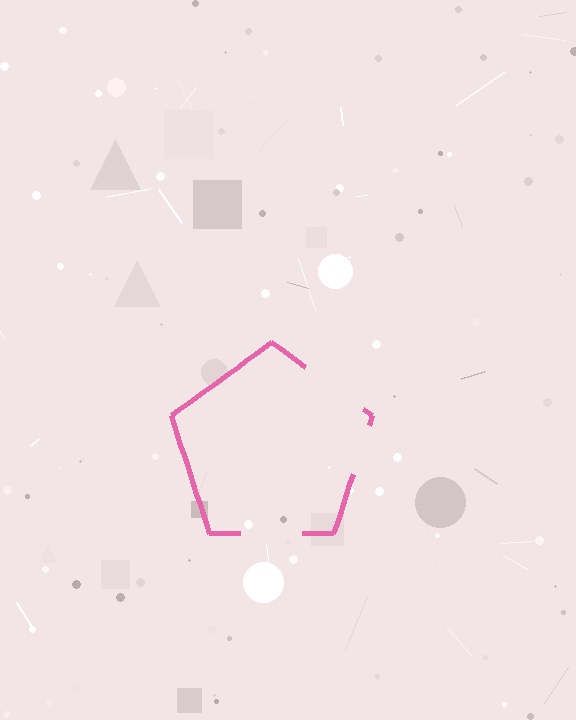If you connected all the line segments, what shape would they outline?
They would outline a pentagon.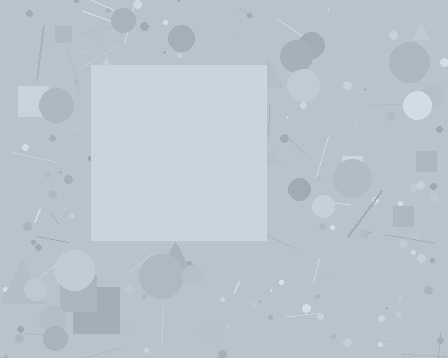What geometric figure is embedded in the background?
A square is embedded in the background.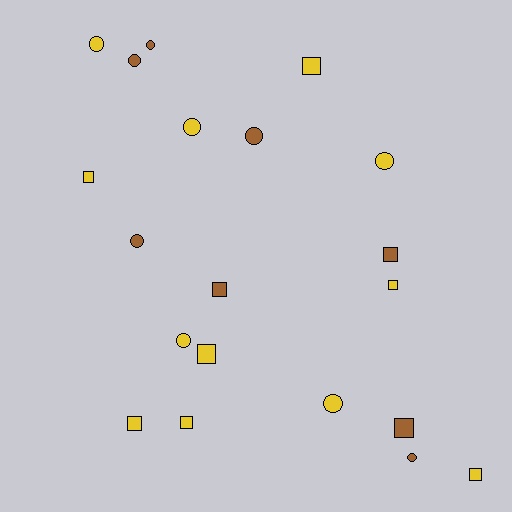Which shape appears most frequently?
Circle, with 10 objects.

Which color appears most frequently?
Yellow, with 12 objects.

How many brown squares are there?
There are 3 brown squares.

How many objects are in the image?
There are 20 objects.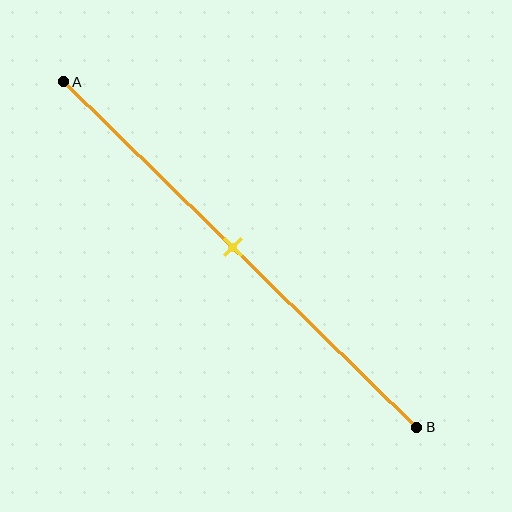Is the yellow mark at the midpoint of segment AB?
Yes, the mark is approximately at the midpoint.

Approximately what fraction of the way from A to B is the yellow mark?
The yellow mark is approximately 50% of the way from A to B.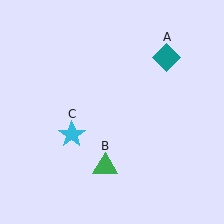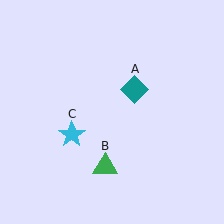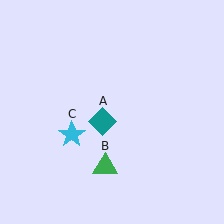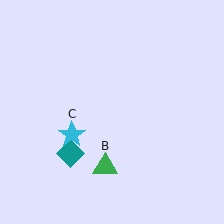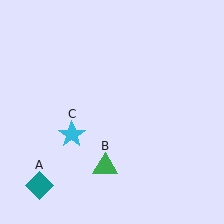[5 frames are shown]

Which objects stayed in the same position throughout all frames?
Green triangle (object B) and cyan star (object C) remained stationary.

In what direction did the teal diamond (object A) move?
The teal diamond (object A) moved down and to the left.